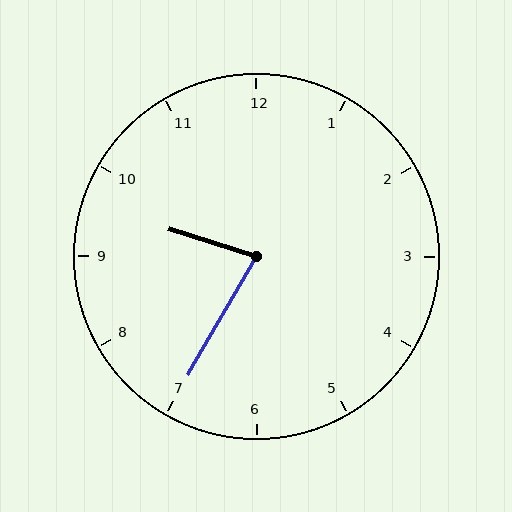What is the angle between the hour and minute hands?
Approximately 78 degrees.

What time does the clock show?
9:35.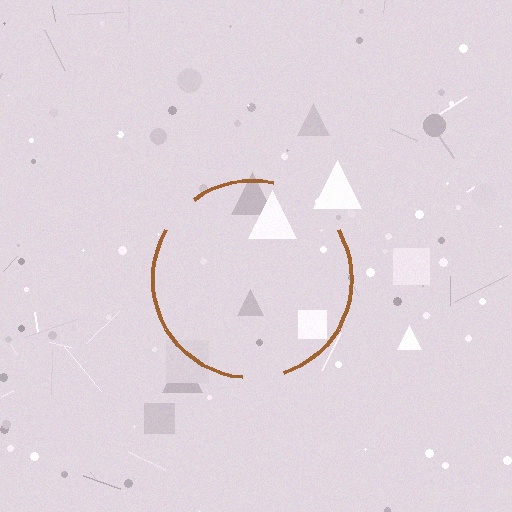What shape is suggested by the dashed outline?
The dashed outline suggests a circle.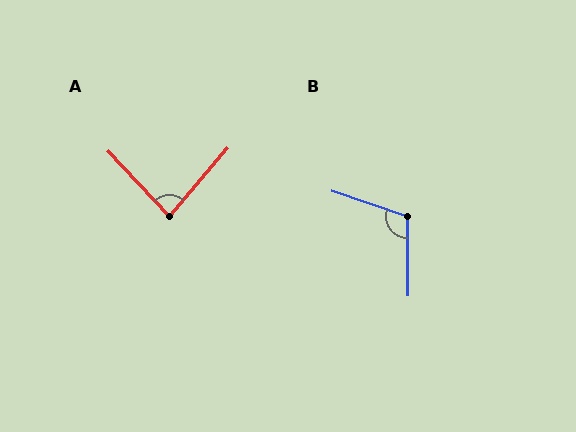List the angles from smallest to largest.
A (84°), B (109°).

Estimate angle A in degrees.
Approximately 84 degrees.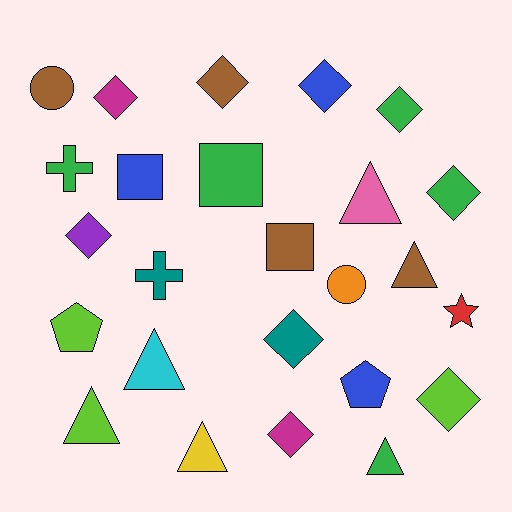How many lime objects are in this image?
There are 3 lime objects.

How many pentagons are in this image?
There are 2 pentagons.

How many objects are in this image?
There are 25 objects.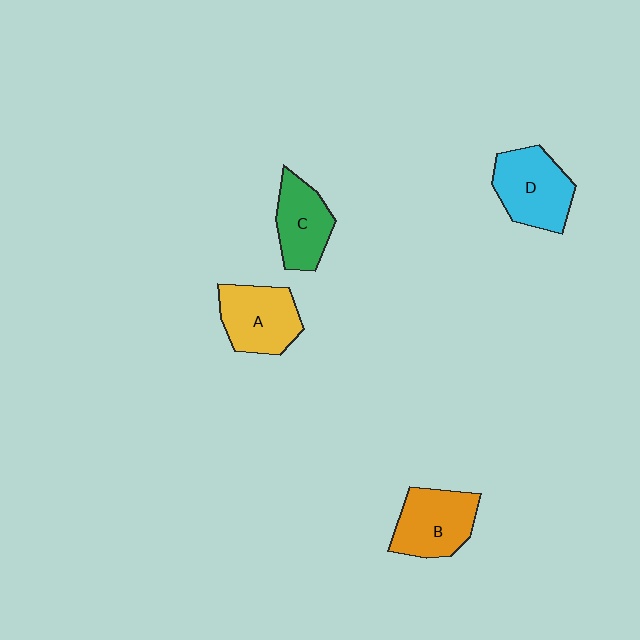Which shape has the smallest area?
Shape C (green).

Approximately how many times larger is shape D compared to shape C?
Approximately 1.2 times.